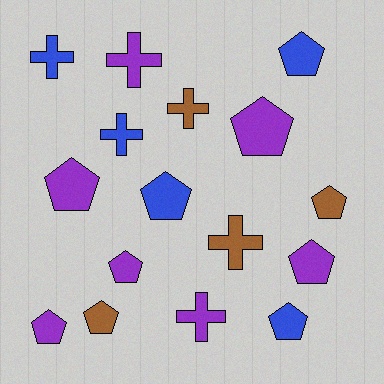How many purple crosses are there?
There are 2 purple crosses.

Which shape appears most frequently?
Pentagon, with 10 objects.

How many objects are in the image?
There are 16 objects.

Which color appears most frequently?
Purple, with 7 objects.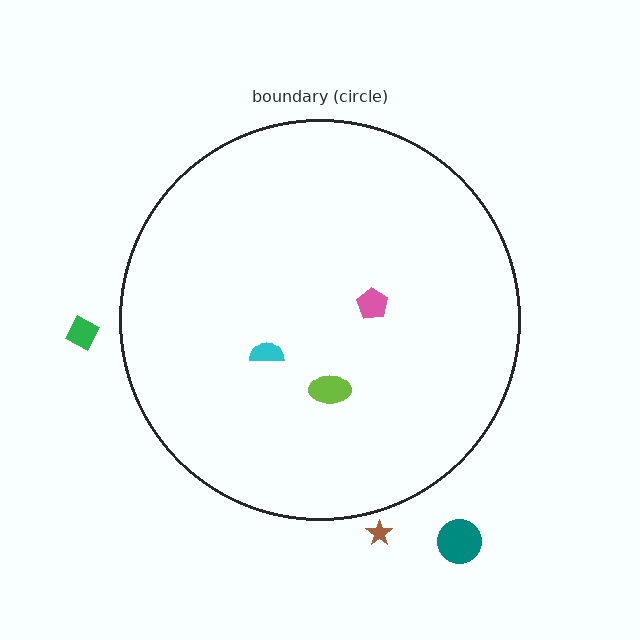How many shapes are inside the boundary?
3 inside, 3 outside.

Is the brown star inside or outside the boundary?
Outside.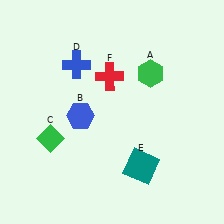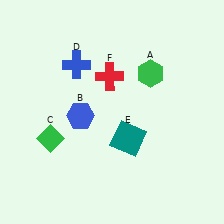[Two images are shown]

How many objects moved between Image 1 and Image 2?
1 object moved between the two images.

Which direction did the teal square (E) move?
The teal square (E) moved up.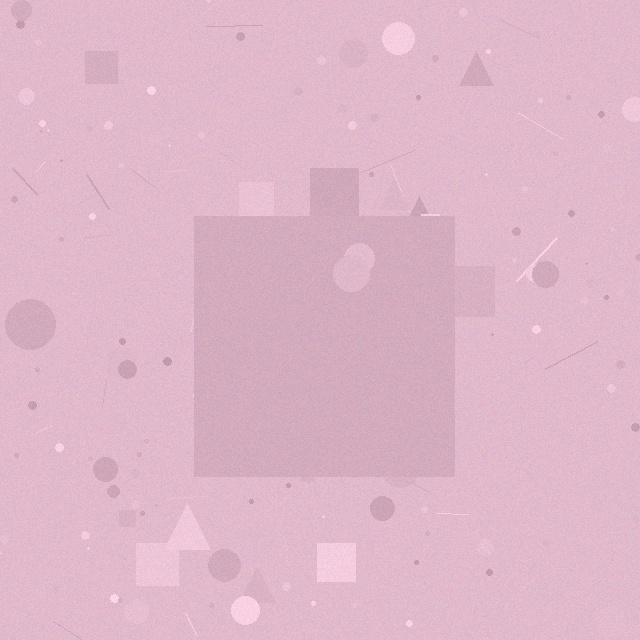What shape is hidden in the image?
A square is hidden in the image.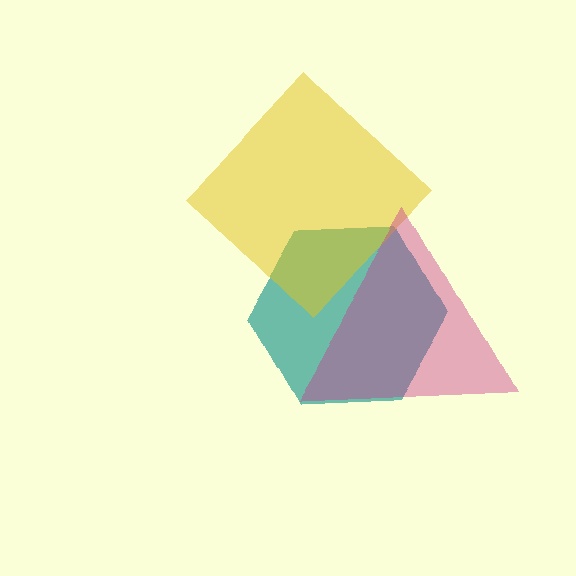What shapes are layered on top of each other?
The layered shapes are: a teal hexagon, a yellow diamond, a magenta triangle.